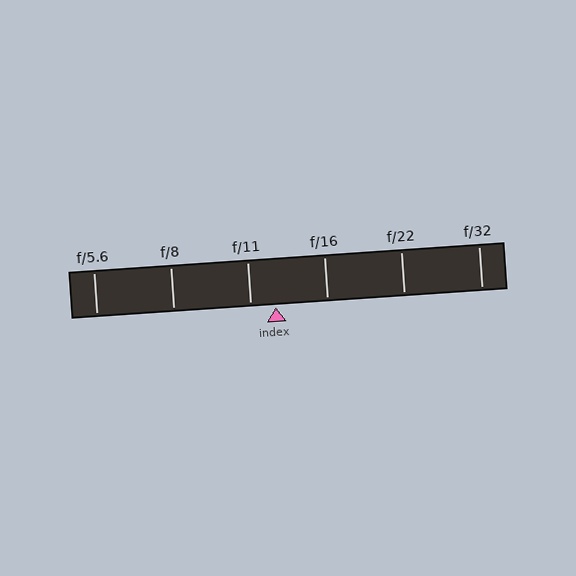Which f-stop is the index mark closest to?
The index mark is closest to f/11.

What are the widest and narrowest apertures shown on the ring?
The widest aperture shown is f/5.6 and the narrowest is f/32.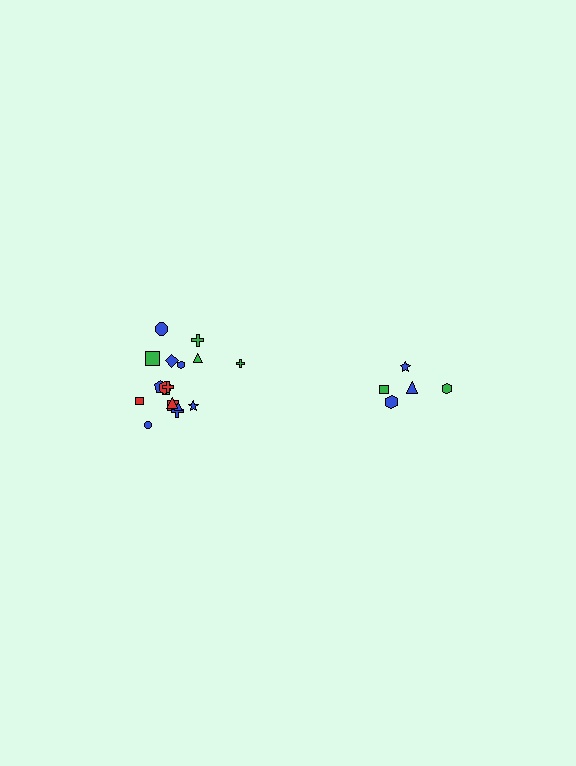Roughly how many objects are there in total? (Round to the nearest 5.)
Roughly 25 objects in total.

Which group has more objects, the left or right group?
The left group.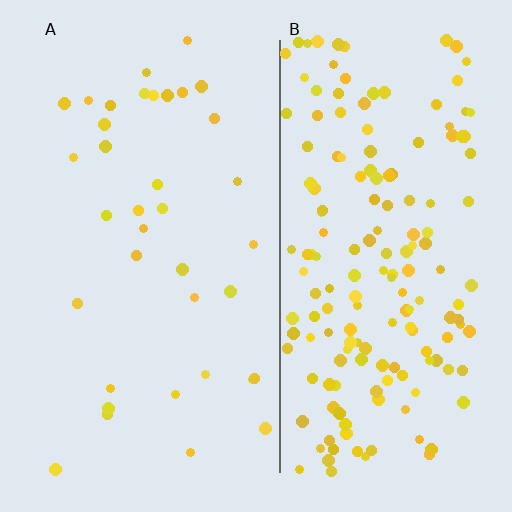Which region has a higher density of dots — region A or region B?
B (the right).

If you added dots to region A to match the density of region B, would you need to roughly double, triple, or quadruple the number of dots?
Approximately quadruple.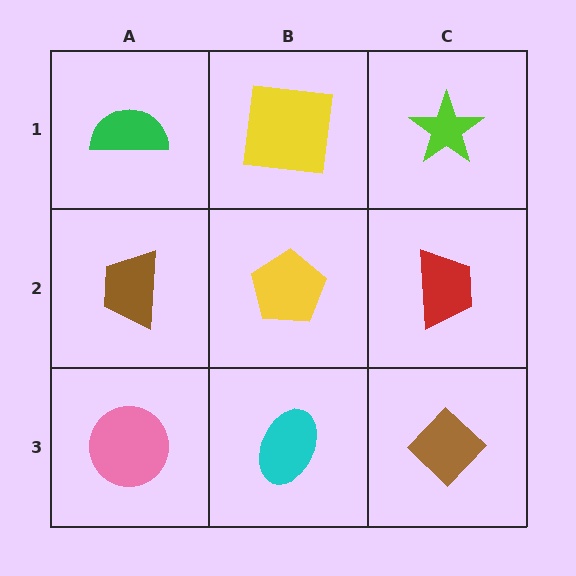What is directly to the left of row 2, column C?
A yellow pentagon.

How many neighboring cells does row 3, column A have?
2.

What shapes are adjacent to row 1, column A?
A brown trapezoid (row 2, column A), a yellow square (row 1, column B).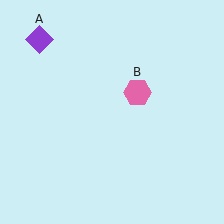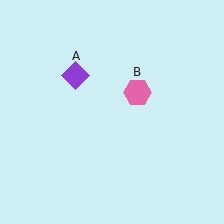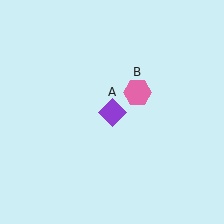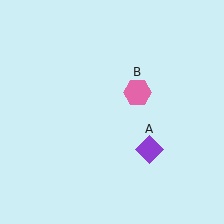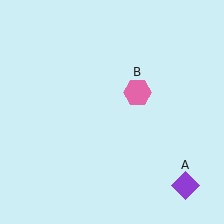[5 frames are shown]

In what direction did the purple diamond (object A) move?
The purple diamond (object A) moved down and to the right.